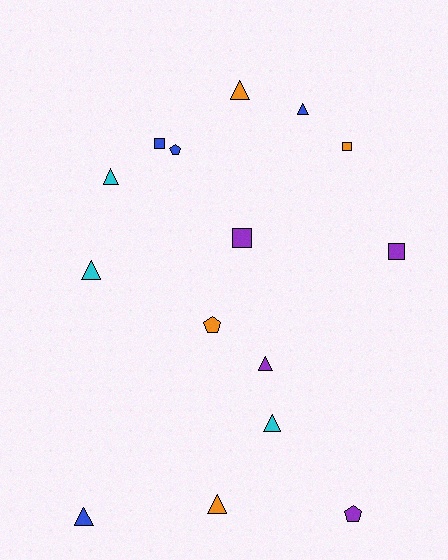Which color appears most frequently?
Orange, with 4 objects.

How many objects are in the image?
There are 15 objects.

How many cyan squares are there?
There are no cyan squares.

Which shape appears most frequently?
Triangle, with 8 objects.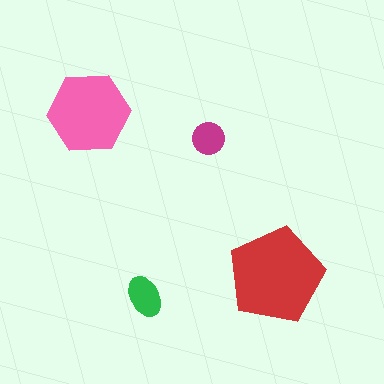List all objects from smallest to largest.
The magenta circle, the green ellipse, the pink hexagon, the red pentagon.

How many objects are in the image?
There are 4 objects in the image.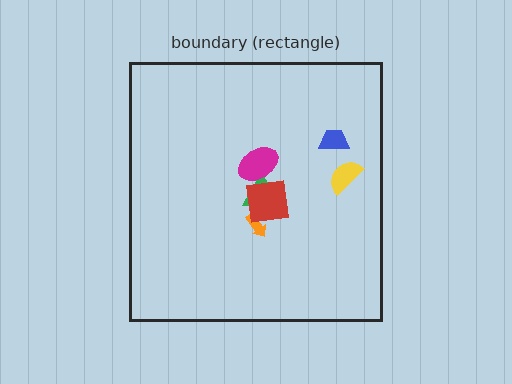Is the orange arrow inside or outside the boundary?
Inside.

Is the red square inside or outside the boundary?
Inside.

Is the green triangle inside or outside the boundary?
Inside.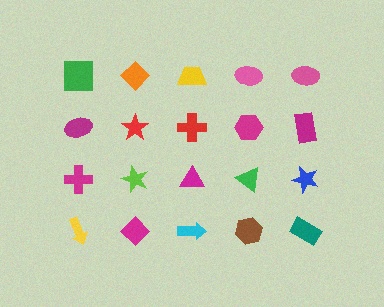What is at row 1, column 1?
A green square.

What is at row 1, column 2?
An orange diamond.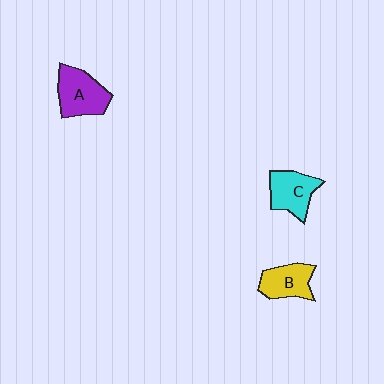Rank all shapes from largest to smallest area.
From largest to smallest: A (purple), C (cyan), B (yellow).